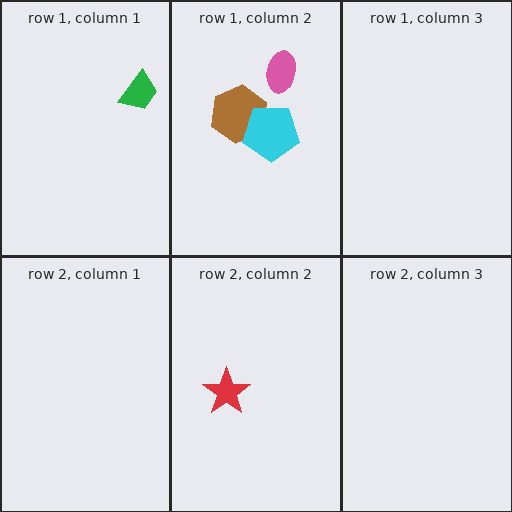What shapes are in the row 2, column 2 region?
The red star.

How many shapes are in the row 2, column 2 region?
1.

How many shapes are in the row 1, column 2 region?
3.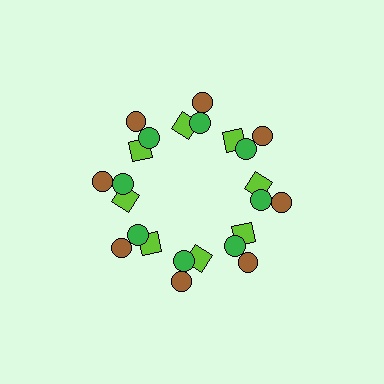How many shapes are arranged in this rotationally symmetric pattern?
There are 24 shapes, arranged in 8 groups of 3.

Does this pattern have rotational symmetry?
Yes, this pattern has 8-fold rotational symmetry. It looks the same after rotating 45 degrees around the center.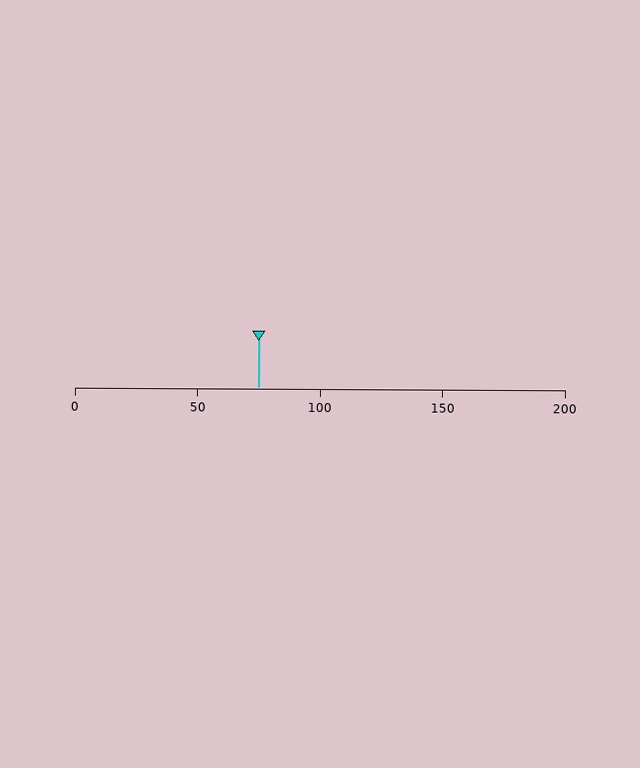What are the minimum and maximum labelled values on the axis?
The axis runs from 0 to 200.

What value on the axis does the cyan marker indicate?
The marker indicates approximately 75.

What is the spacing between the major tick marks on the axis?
The major ticks are spaced 50 apart.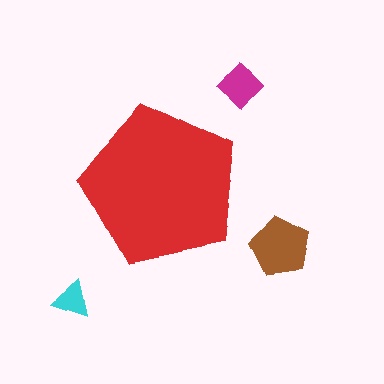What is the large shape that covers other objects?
A red pentagon.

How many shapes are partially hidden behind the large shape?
0 shapes are partially hidden.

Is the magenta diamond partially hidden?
No, the magenta diamond is fully visible.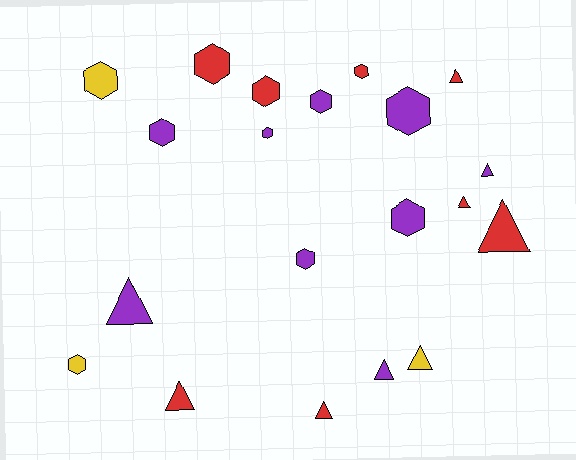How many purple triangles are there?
There are 3 purple triangles.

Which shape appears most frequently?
Hexagon, with 11 objects.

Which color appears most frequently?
Purple, with 9 objects.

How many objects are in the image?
There are 20 objects.